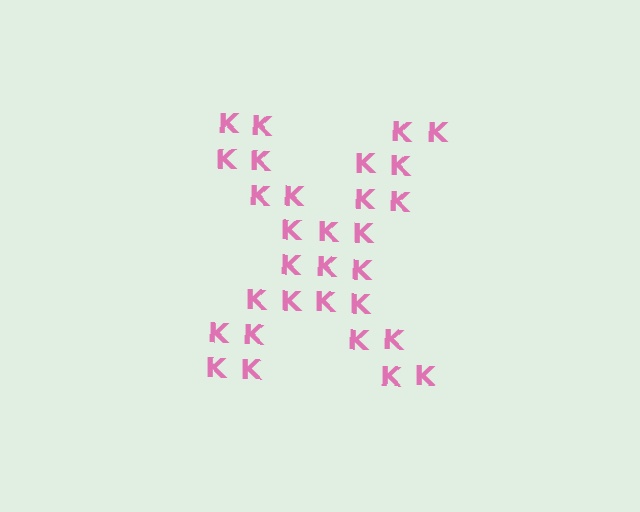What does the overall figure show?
The overall figure shows the letter X.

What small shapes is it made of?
It is made of small letter K's.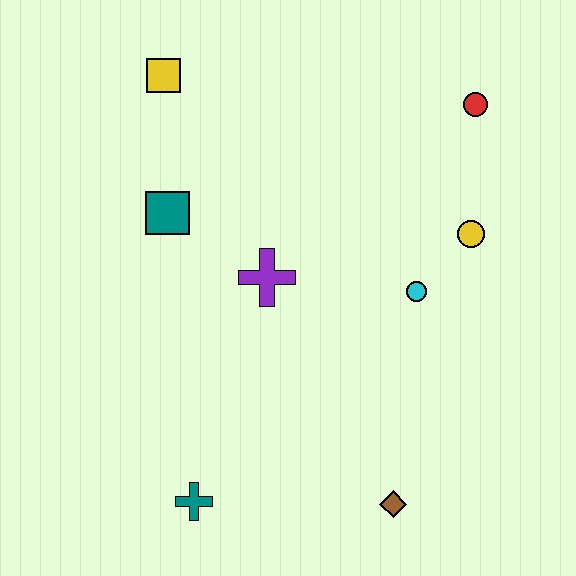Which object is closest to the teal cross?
The brown diamond is closest to the teal cross.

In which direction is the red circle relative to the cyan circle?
The red circle is above the cyan circle.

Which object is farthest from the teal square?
The brown diamond is farthest from the teal square.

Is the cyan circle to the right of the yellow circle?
No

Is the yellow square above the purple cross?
Yes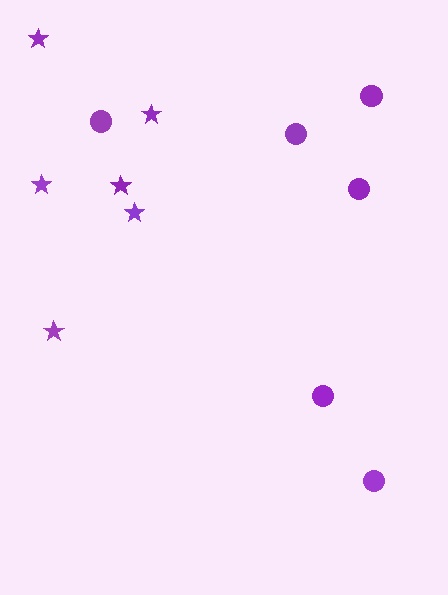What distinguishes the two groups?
There are 2 groups: one group of stars (6) and one group of circles (6).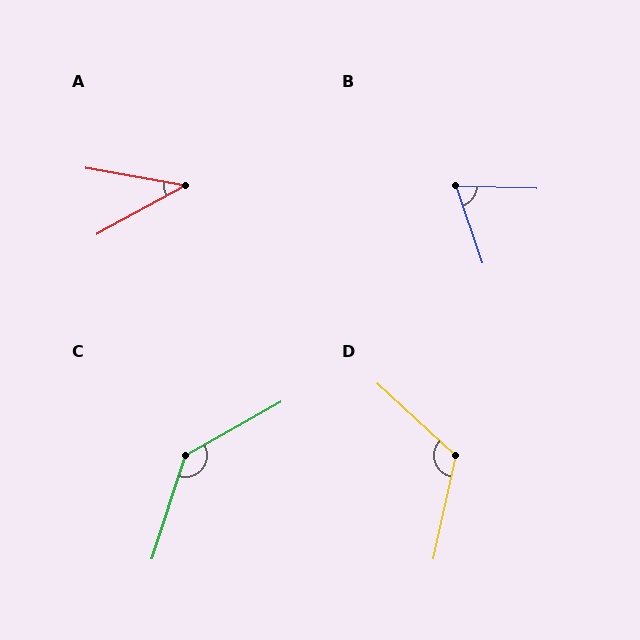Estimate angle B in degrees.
Approximately 69 degrees.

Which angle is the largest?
C, at approximately 137 degrees.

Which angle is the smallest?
A, at approximately 38 degrees.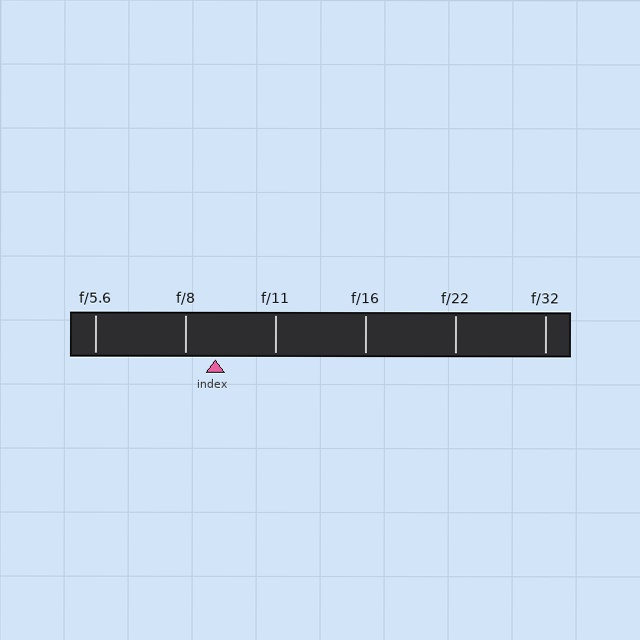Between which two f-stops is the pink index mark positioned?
The index mark is between f/8 and f/11.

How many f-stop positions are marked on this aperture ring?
There are 6 f-stop positions marked.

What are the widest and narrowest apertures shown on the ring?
The widest aperture shown is f/5.6 and the narrowest is f/32.